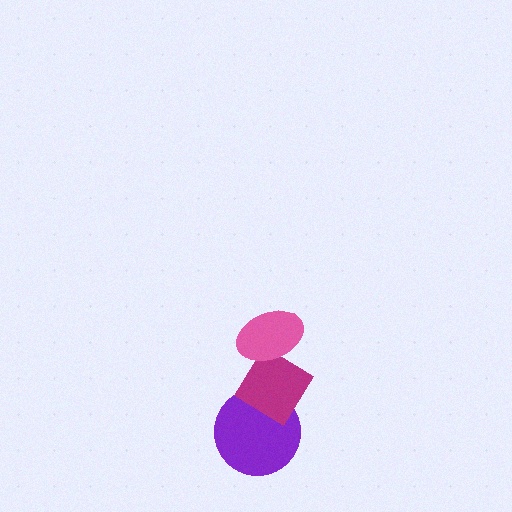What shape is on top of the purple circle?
The magenta diamond is on top of the purple circle.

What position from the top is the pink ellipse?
The pink ellipse is 1st from the top.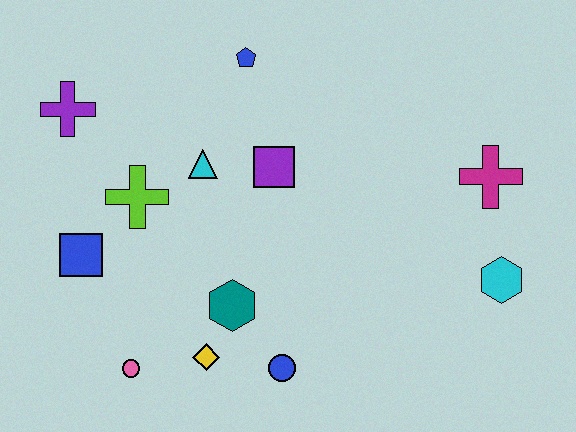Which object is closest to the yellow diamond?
The teal hexagon is closest to the yellow diamond.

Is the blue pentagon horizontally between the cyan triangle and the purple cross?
No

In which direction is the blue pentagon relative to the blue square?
The blue pentagon is above the blue square.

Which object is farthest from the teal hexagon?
The magenta cross is farthest from the teal hexagon.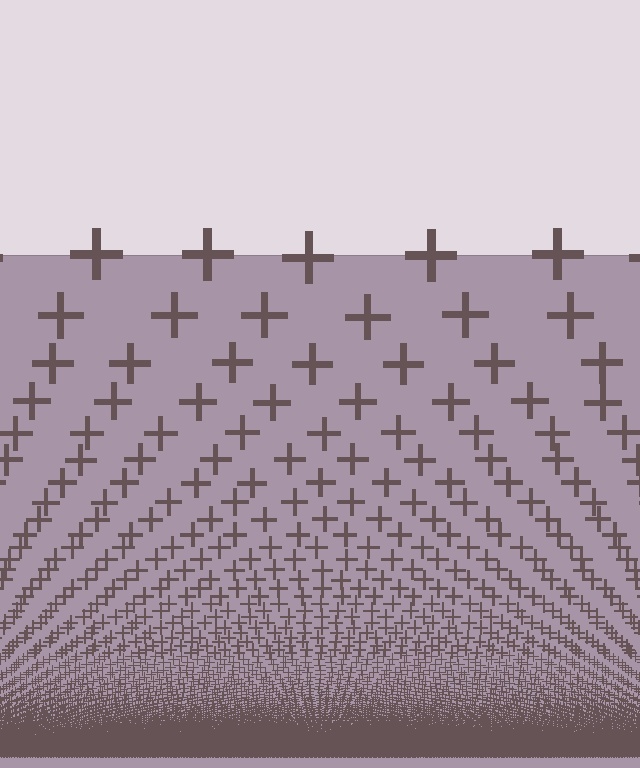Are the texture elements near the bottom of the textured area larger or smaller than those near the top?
Smaller. The gradient is inverted — elements near the bottom are smaller and denser.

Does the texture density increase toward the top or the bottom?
Density increases toward the bottom.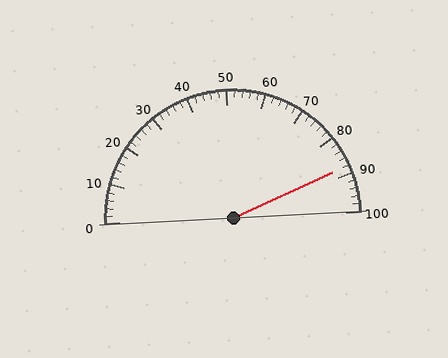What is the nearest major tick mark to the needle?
The nearest major tick mark is 90.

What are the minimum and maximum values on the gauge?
The gauge ranges from 0 to 100.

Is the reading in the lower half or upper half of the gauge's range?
The reading is in the upper half of the range (0 to 100).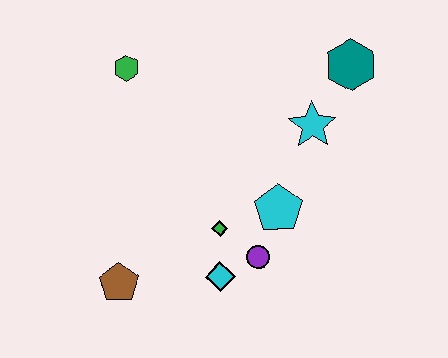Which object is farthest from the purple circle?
The green hexagon is farthest from the purple circle.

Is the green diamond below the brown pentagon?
No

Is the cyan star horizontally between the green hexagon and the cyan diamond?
No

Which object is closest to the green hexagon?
The green diamond is closest to the green hexagon.